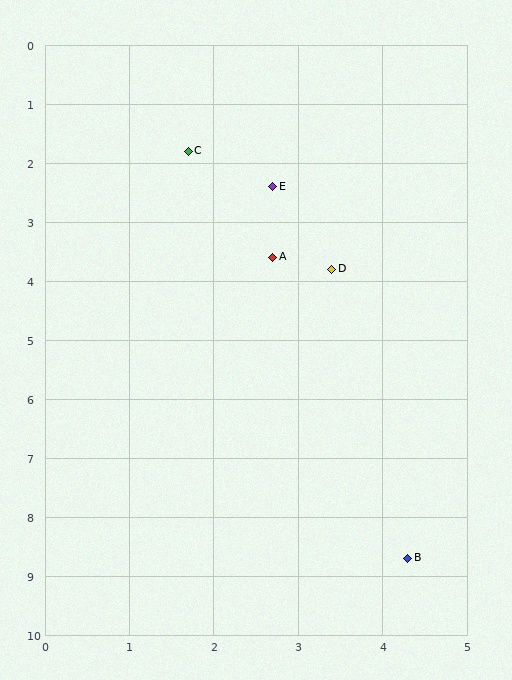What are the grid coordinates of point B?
Point B is at approximately (4.3, 8.7).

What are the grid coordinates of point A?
Point A is at approximately (2.7, 3.6).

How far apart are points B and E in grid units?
Points B and E are about 6.5 grid units apart.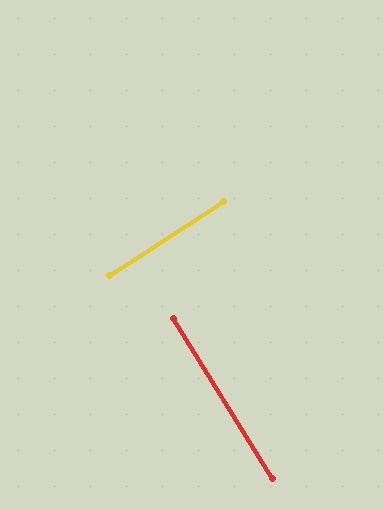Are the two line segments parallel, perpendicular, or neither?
Perpendicular — they meet at approximately 89°.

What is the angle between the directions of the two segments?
Approximately 89 degrees.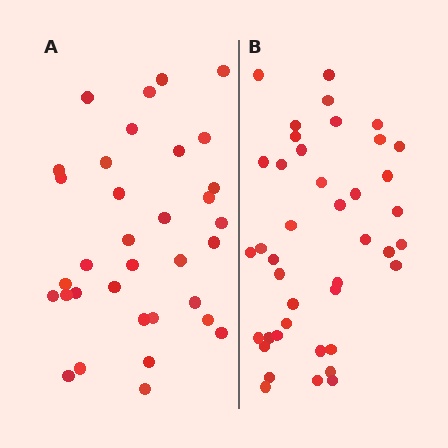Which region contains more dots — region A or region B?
Region B (the right region) has more dots.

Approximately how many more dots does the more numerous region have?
Region B has roughly 8 or so more dots than region A.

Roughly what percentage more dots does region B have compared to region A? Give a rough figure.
About 20% more.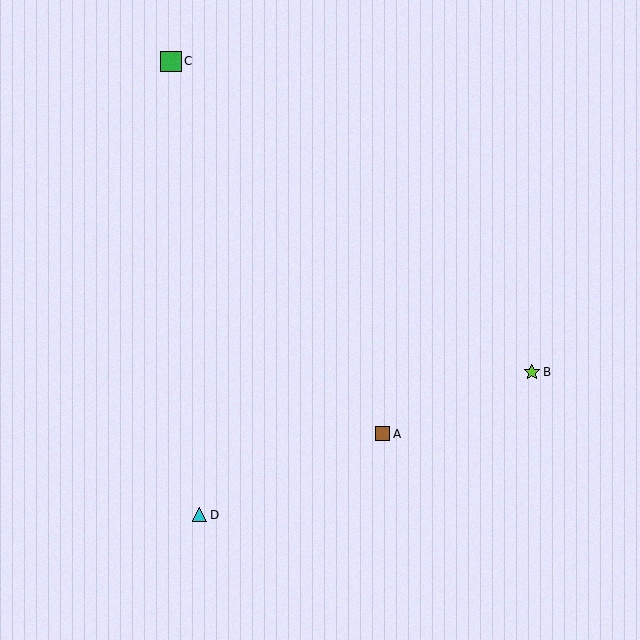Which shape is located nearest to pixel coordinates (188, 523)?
The cyan triangle (labeled D) at (200, 515) is nearest to that location.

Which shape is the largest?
The green square (labeled C) is the largest.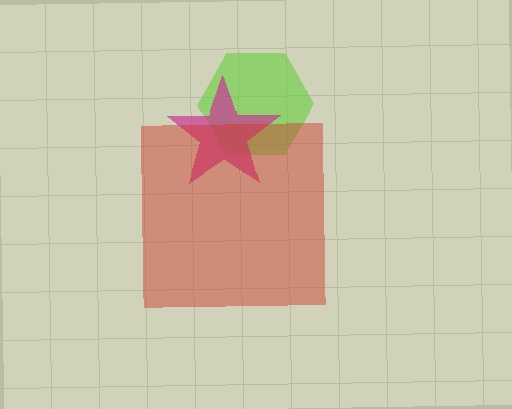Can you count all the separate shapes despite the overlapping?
Yes, there are 3 separate shapes.